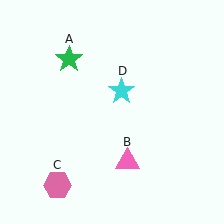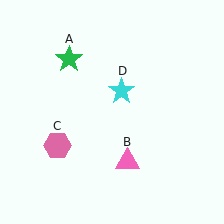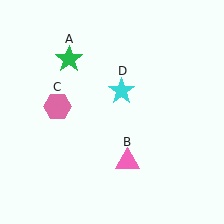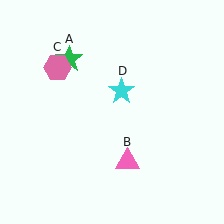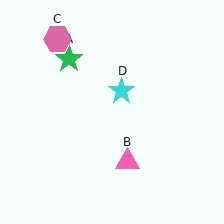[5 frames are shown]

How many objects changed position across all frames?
1 object changed position: pink hexagon (object C).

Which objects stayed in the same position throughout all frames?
Green star (object A) and pink triangle (object B) and cyan star (object D) remained stationary.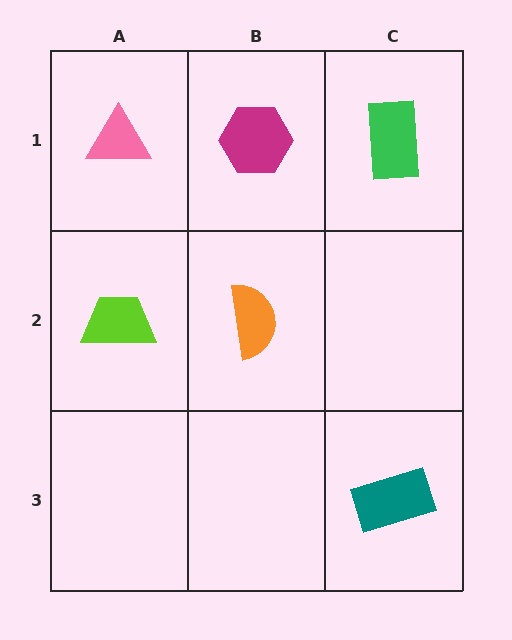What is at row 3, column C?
A teal rectangle.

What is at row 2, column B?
An orange semicircle.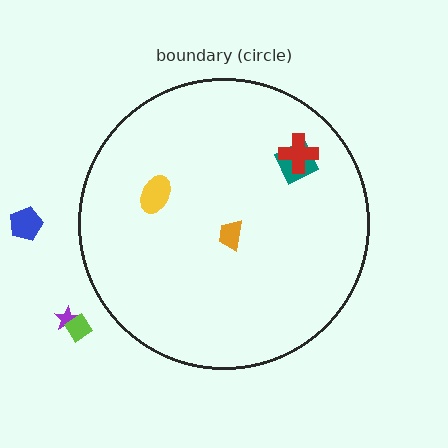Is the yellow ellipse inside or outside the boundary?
Inside.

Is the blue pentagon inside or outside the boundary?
Outside.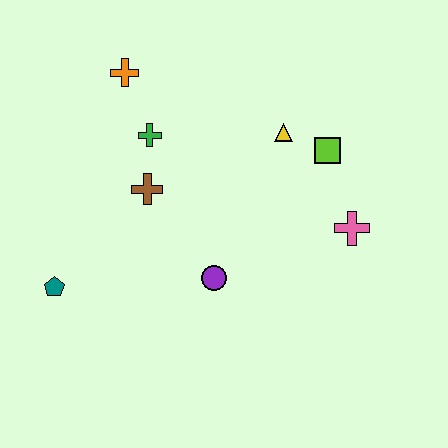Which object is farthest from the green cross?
The pink cross is farthest from the green cross.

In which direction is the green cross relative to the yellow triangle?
The green cross is to the left of the yellow triangle.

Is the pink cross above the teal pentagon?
Yes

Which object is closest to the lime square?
The yellow triangle is closest to the lime square.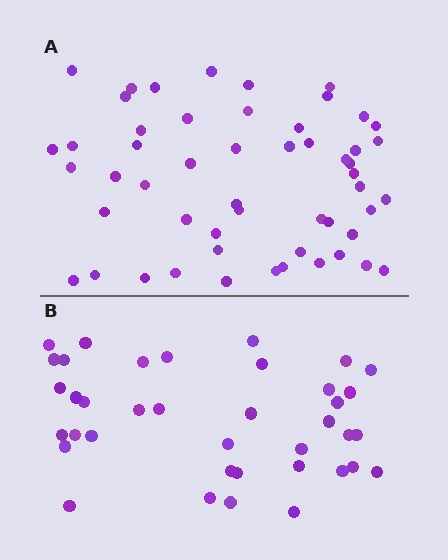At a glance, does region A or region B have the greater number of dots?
Region A (the top region) has more dots.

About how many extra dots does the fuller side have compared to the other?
Region A has approximately 15 more dots than region B.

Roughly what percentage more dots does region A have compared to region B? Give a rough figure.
About 40% more.